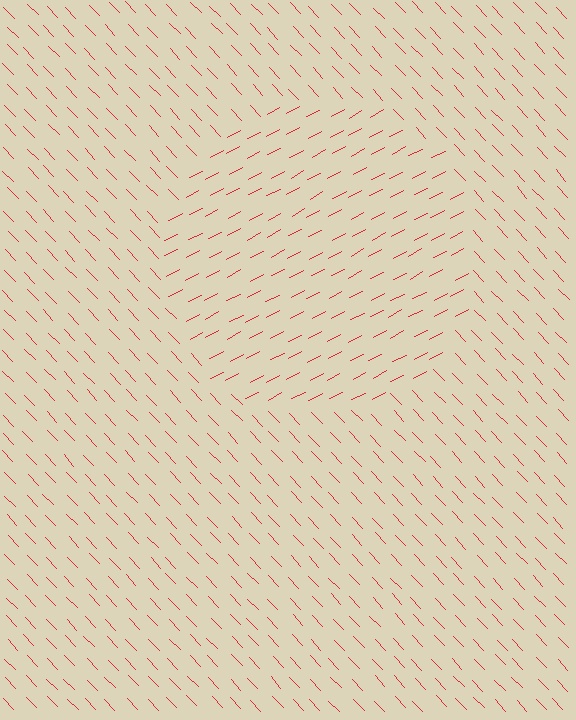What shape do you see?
I see a circle.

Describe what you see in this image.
The image is filled with small red line segments. A circle region in the image has lines oriented differently from the surrounding lines, creating a visible texture boundary.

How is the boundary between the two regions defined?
The boundary is defined purely by a change in line orientation (approximately 74 degrees difference). All lines are the same color and thickness.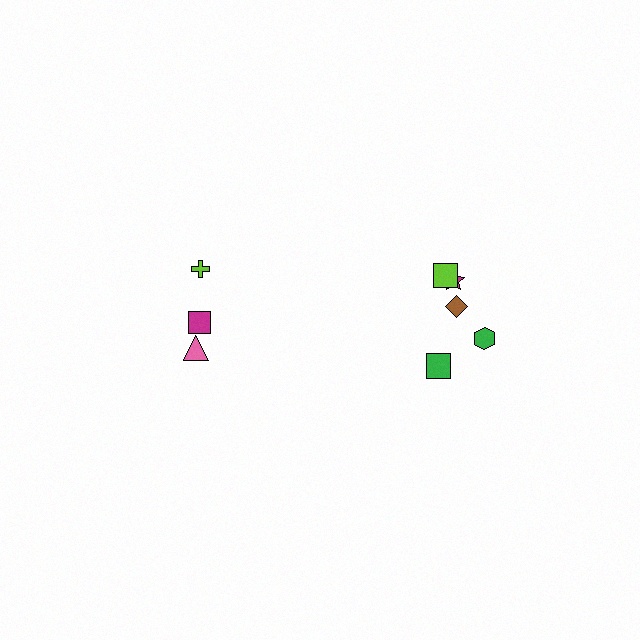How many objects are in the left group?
There are 3 objects.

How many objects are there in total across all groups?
There are 8 objects.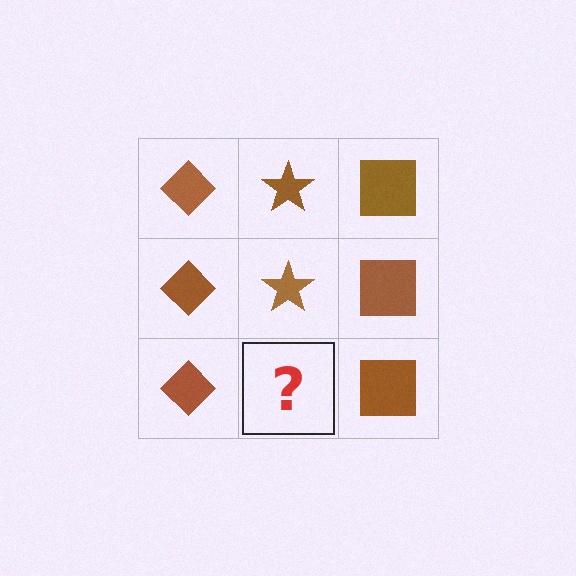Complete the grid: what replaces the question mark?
The question mark should be replaced with a brown star.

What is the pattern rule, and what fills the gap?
The rule is that each column has a consistent shape. The gap should be filled with a brown star.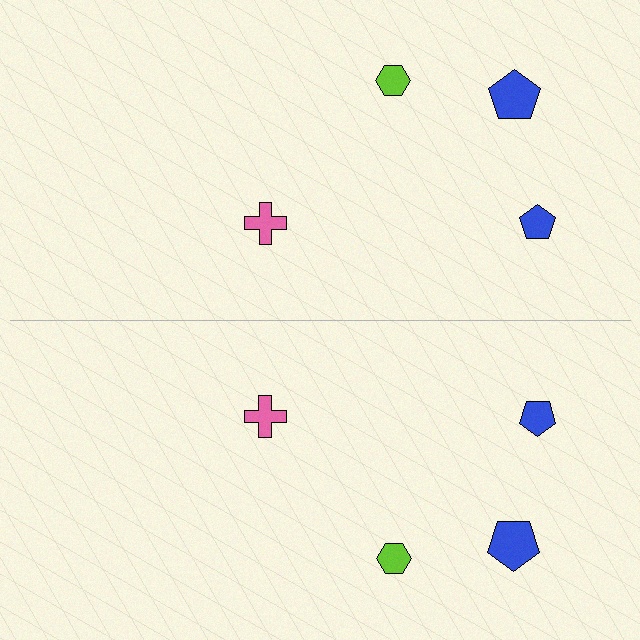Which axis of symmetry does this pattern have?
The pattern has a horizontal axis of symmetry running through the center of the image.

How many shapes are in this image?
There are 8 shapes in this image.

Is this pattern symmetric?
Yes, this pattern has bilateral (reflection) symmetry.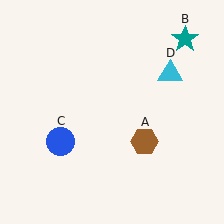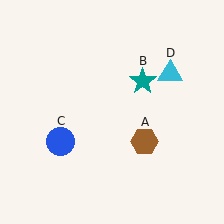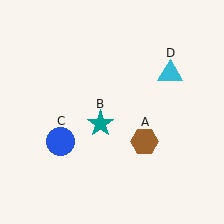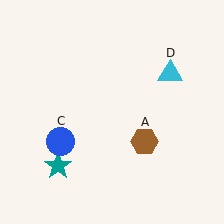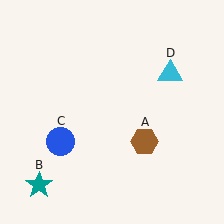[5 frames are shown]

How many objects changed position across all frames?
1 object changed position: teal star (object B).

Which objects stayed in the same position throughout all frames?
Brown hexagon (object A) and blue circle (object C) and cyan triangle (object D) remained stationary.